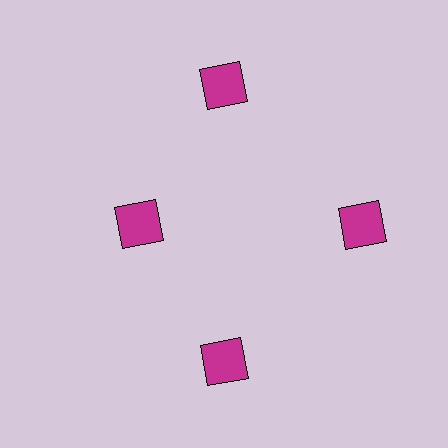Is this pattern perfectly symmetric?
No. The 4 magenta squares are arranged in a ring, but one element near the 9 o'clock position is pulled inward toward the center, breaking the 4-fold rotational symmetry.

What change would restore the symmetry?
The symmetry would be restored by moving it outward, back onto the ring so that all 4 squares sit at equal angles and equal distance from the center.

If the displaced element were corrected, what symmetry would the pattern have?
It would have 4-fold rotational symmetry — the pattern would map onto itself every 90 degrees.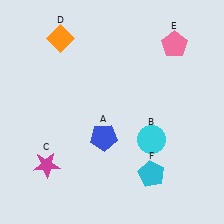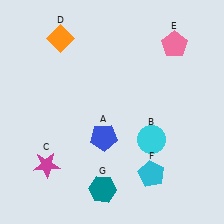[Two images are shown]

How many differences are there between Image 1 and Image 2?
There is 1 difference between the two images.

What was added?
A teal hexagon (G) was added in Image 2.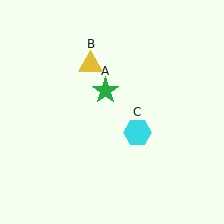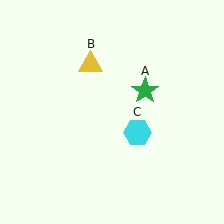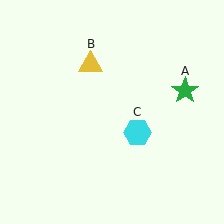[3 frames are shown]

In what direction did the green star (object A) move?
The green star (object A) moved right.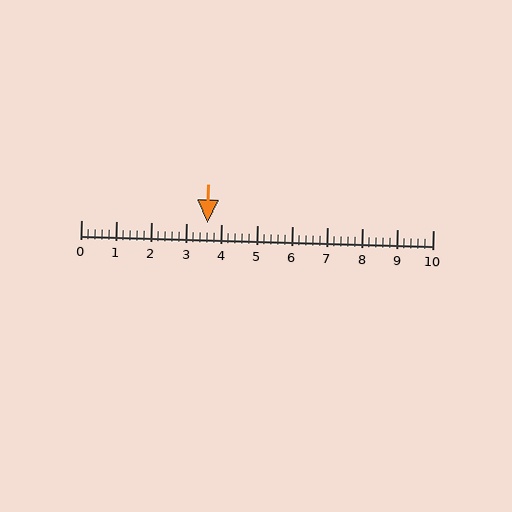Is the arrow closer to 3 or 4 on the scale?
The arrow is closer to 4.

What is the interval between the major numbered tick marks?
The major tick marks are spaced 1 units apart.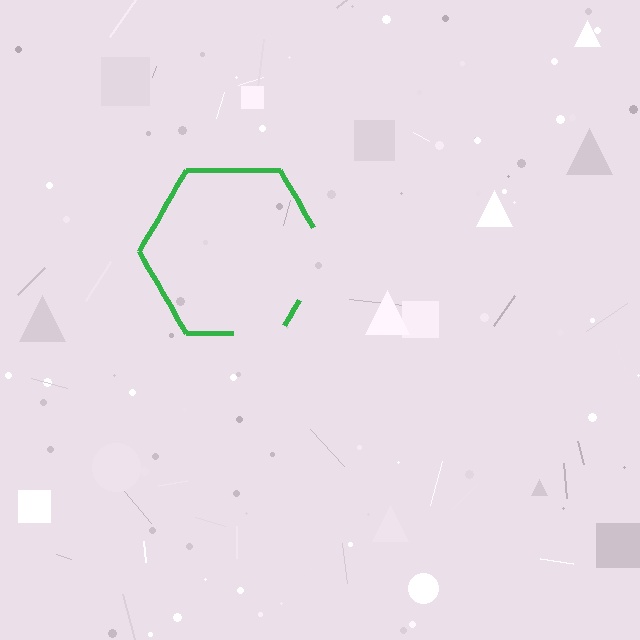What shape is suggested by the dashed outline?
The dashed outline suggests a hexagon.